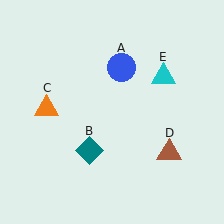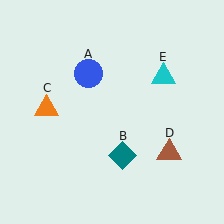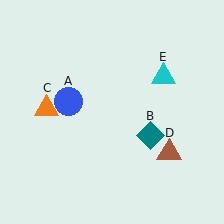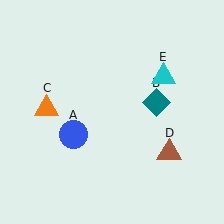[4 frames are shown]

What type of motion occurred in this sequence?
The blue circle (object A), teal diamond (object B) rotated counterclockwise around the center of the scene.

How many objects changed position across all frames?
2 objects changed position: blue circle (object A), teal diamond (object B).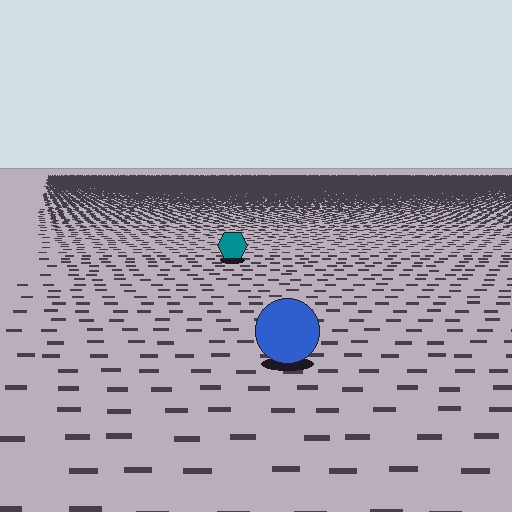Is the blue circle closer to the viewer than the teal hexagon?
Yes. The blue circle is closer — you can tell from the texture gradient: the ground texture is coarser near it.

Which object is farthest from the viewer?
The teal hexagon is farthest from the viewer. It appears smaller and the ground texture around it is denser.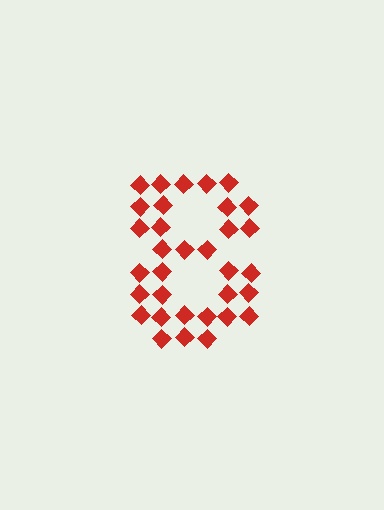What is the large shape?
The large shape is the digit 8.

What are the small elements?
The small elements are diamonds.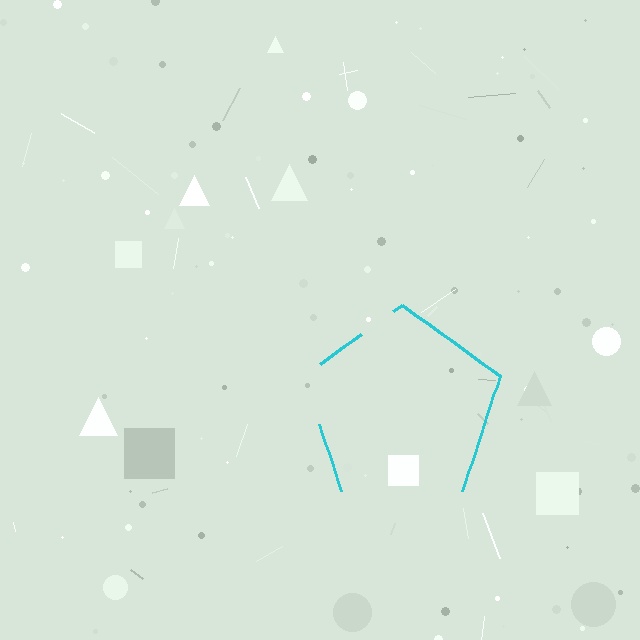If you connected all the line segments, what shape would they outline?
They would outline a pentagon.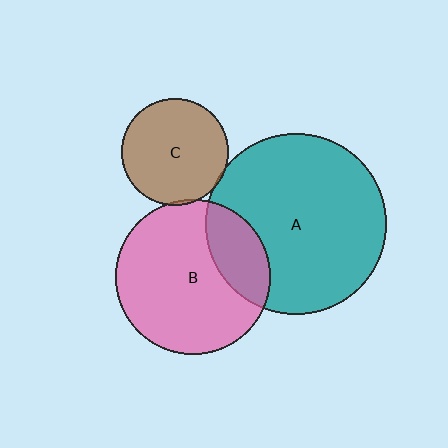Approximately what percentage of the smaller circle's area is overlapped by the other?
Approximately 25%.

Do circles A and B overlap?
Yes.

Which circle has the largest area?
Circle A (teal).